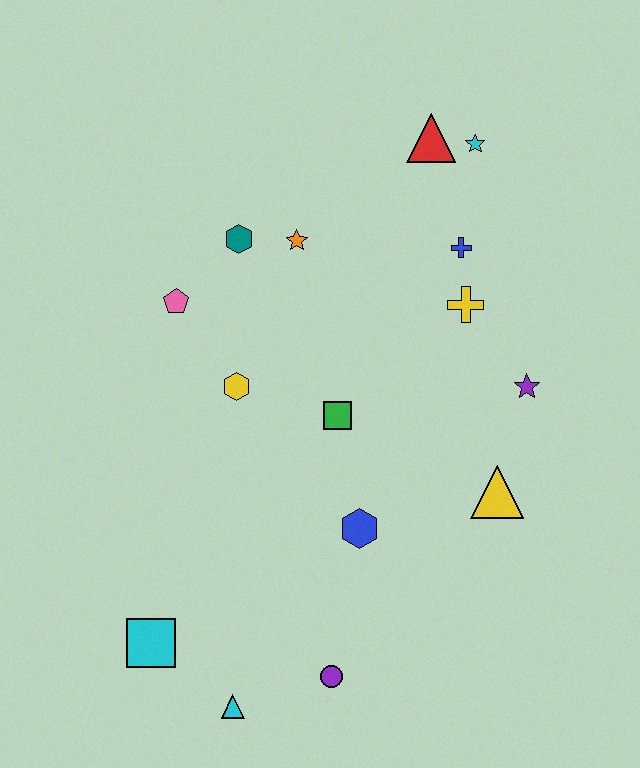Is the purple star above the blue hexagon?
Yes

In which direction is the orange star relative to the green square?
The orange star is above the green square.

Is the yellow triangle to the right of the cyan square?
Yes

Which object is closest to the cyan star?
The red triangle is closest to the cyan star.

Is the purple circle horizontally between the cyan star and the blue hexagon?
No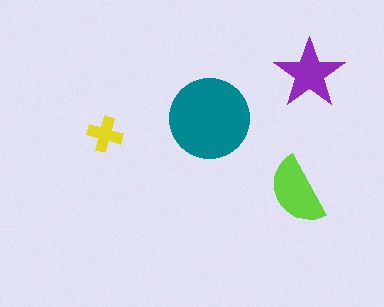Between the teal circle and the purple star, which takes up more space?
The teal circle.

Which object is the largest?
The teal circle.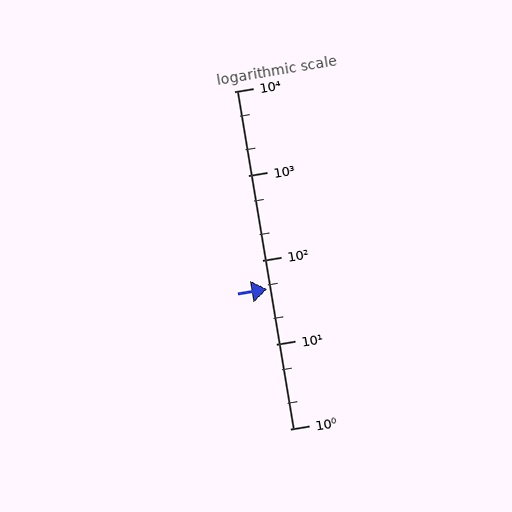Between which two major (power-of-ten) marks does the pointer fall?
The pointer is between 10 and 100.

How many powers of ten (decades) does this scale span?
The scale spans 4 decades, from 1 to 10000.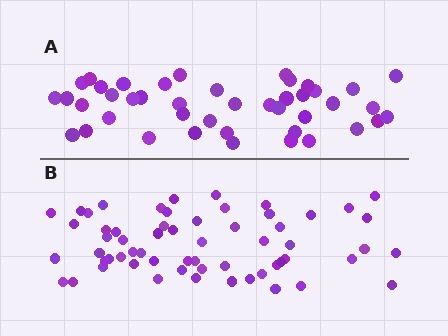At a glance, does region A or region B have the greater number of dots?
Region B (the bottom region) has more dots.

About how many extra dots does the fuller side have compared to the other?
Region B has approximately 15 more dots than region A.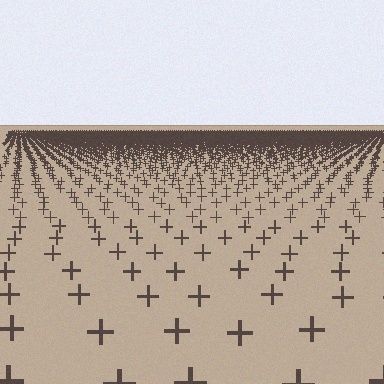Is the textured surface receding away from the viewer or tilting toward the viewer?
The surface is receding away from the viewer. Texture elements get smaller and denser toward the top.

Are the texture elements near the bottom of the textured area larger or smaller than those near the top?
Larger. Near the bottom, elements are closer to the viewer and appear at a bigger on-screen size.